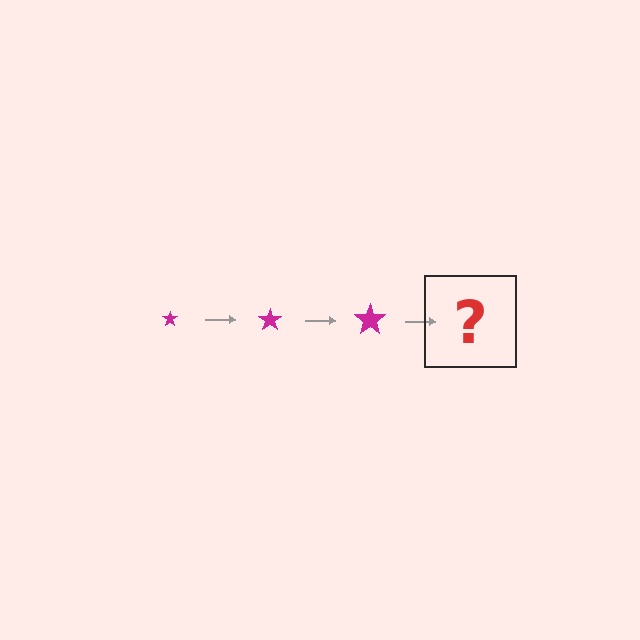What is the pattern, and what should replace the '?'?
The pattern is that the star gets progressively larger each step. The '?' should be a magenta star, larger than the previous one.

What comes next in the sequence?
The next element should be a magenta star, larger than the previous one.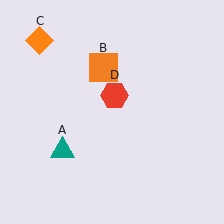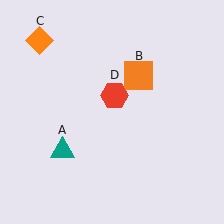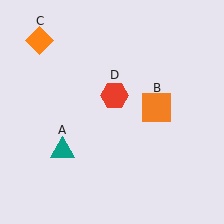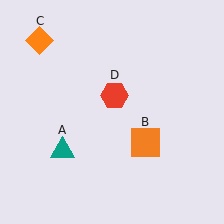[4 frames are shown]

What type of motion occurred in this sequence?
The orange square (object B) rotated clockwise around the center of the scene.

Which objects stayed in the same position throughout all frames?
Teal triangle (object A) and orange diamond (object C) and red hexagon (object D) remained stationary.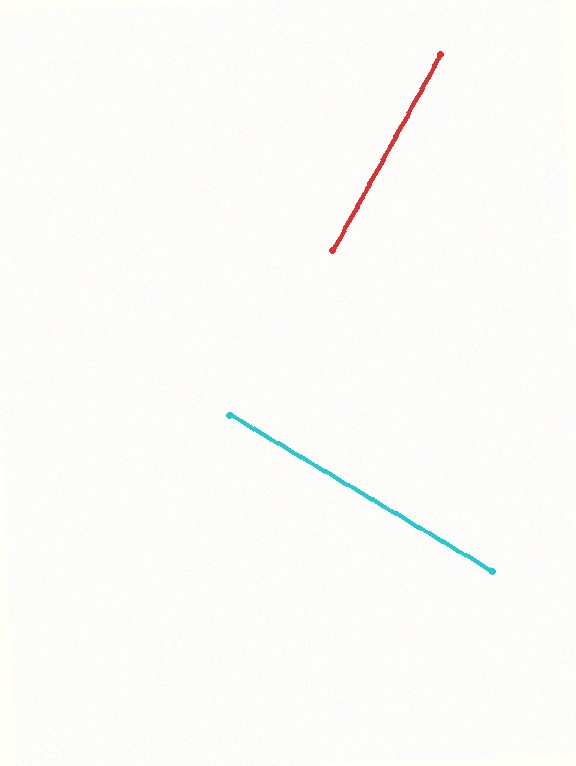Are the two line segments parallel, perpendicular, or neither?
Perpendicular — they meet at approximately 88°.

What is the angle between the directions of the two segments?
Approximately 88 degrees.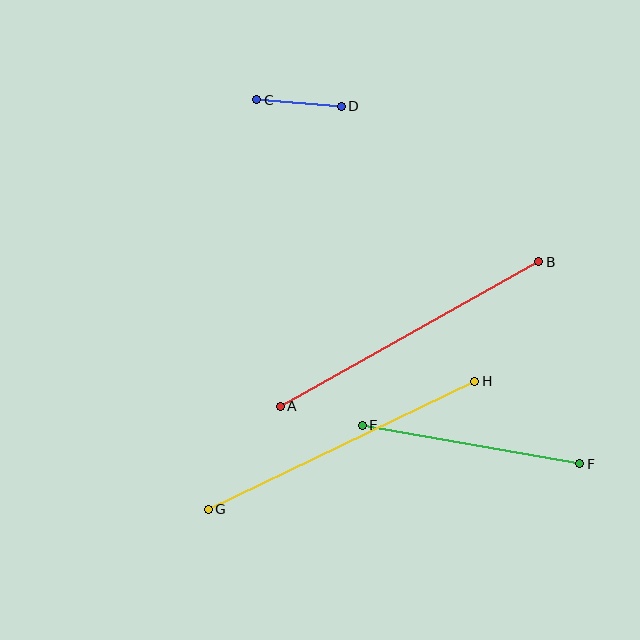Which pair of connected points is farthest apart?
Points A and B are farthest apart.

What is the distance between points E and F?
The distance is approximately 221 pixels.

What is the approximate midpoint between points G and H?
The midpoint is at approximately (341, 445) pixels.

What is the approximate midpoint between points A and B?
The midpoint is at approximately (409, 334) pixels.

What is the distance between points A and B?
The distance is approximately 296 pixels.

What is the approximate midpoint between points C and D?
The midpoint is at approximately (299, 103) pixels.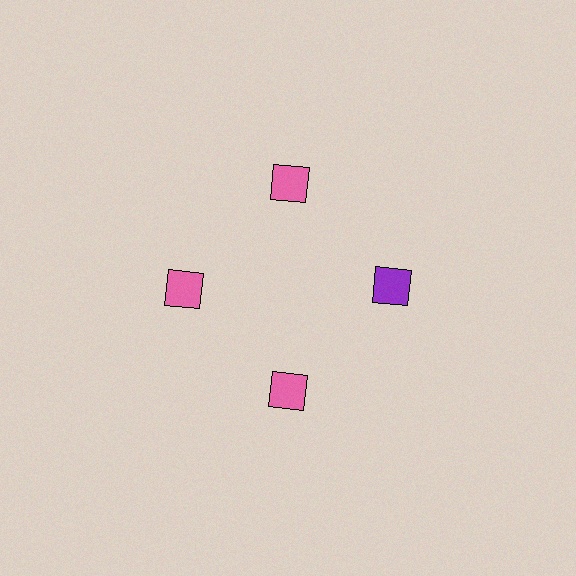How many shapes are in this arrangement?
There are 4 shapes arranged in a ring pattern.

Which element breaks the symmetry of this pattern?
The purple square at roughly the 3 o'clock position breaks the symmetry. All other shapes are pink squares.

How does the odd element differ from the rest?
It has a different color: purple instead of pink.